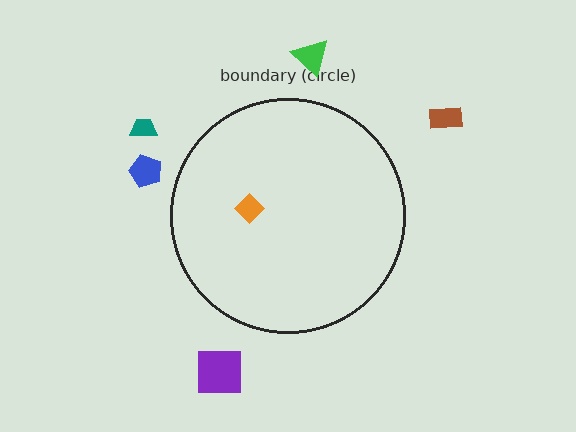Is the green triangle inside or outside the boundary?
Outside.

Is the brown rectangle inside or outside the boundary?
Outside.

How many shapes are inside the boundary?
1 inside, 5 outside.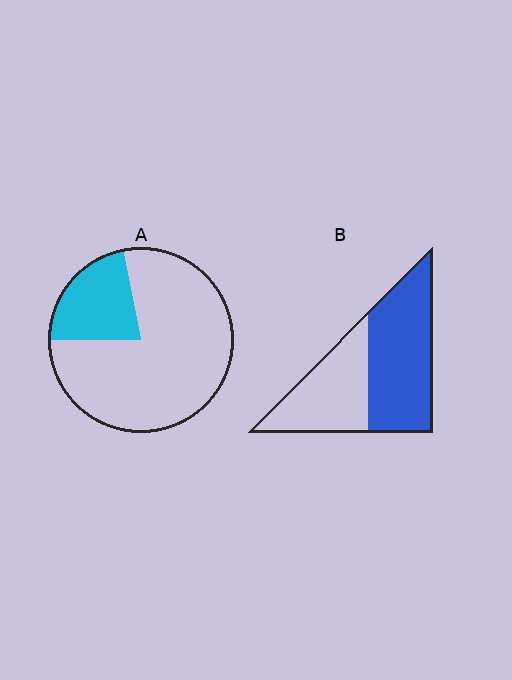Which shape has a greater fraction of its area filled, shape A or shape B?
Shape B.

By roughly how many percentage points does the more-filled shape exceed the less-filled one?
By roughly 35 percentage points (B over A).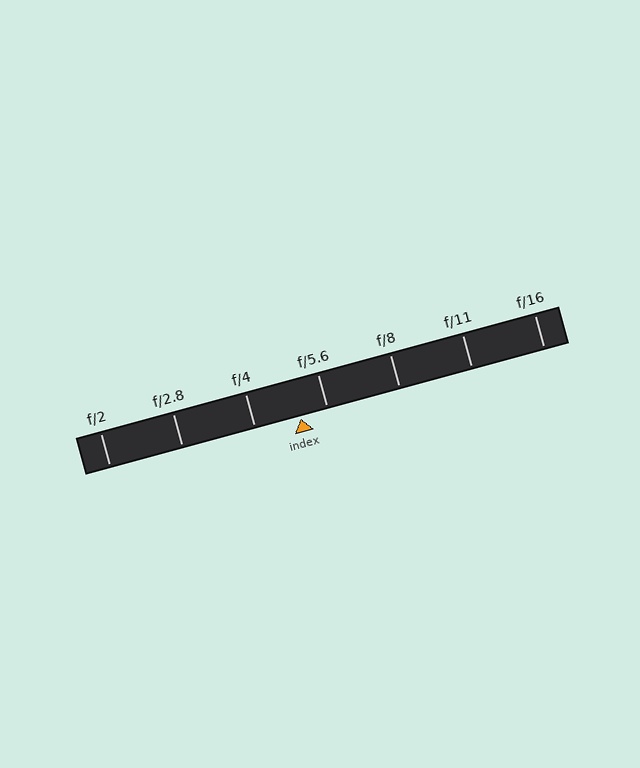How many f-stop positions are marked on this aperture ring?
There are 7 f-stop positions marked.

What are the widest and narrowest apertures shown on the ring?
The widest aperture shown is f/2 and the narrowest is f/16.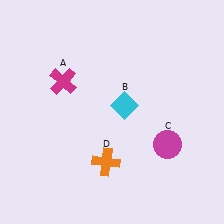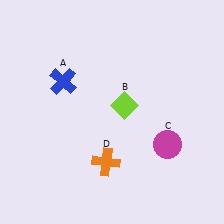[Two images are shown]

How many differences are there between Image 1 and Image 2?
There are 2 differences between the two images.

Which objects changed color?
A changed from magenta to blue. B changed from cyan to lime.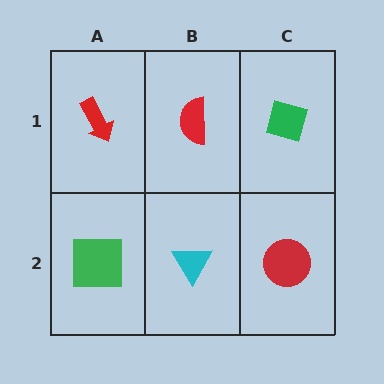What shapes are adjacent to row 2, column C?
A green square (row 1, column C), a cyan triangle (row 2, column B).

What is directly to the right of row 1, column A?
A red semicircle.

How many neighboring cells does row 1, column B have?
3.